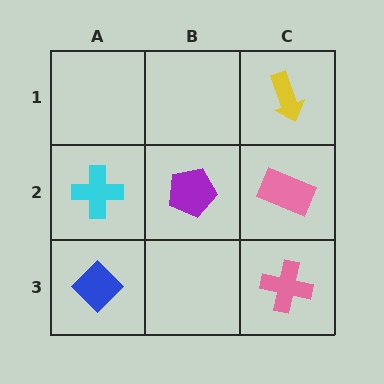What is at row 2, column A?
A cyan cross.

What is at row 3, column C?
A pink cross.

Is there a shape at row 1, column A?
No, that cell is empty.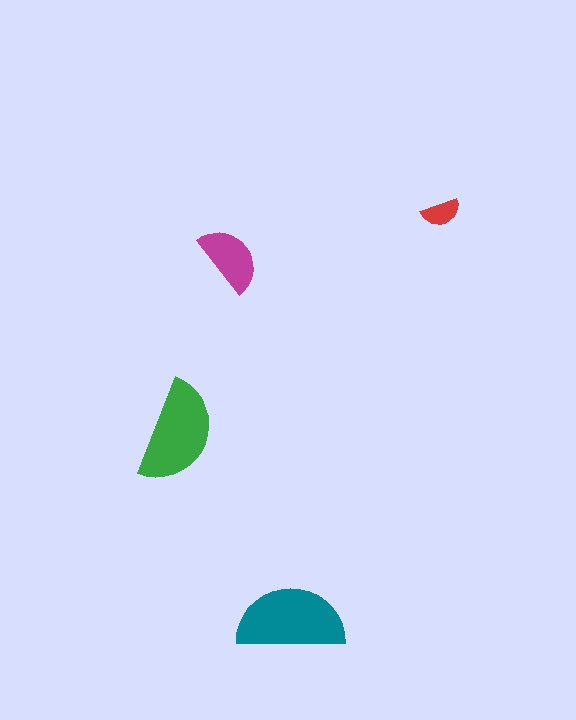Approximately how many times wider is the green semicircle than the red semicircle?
About 2.5 times wider.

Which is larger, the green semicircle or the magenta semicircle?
The green one.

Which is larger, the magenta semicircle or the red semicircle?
The magenta one.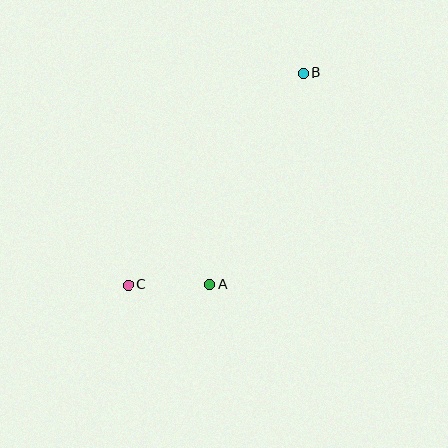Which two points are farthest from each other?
Points B and C are farthest from each other.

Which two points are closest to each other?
Points A and C are closest to each other.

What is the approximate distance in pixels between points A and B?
The distance between A and B is approximately 231 pixels.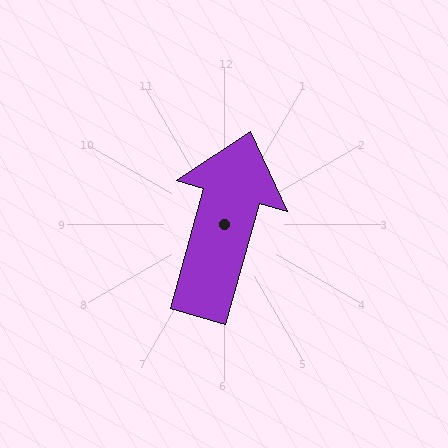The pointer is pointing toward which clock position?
Roughly 1 o'clock.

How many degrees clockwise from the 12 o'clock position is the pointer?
Approximately 16 degrees.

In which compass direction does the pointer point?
North.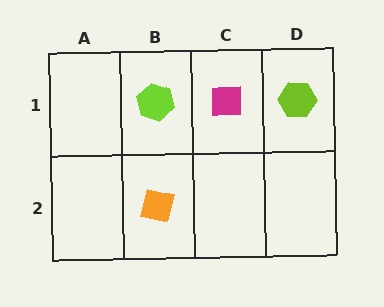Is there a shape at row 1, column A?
No, that cell is empty.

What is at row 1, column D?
A lime hexagon.